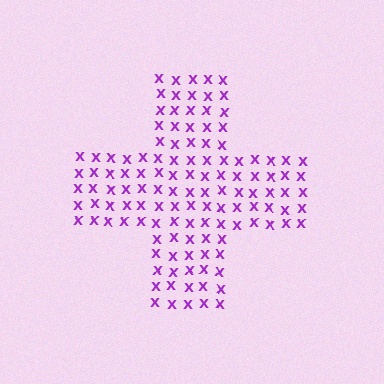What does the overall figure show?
The overall figure shows a cross.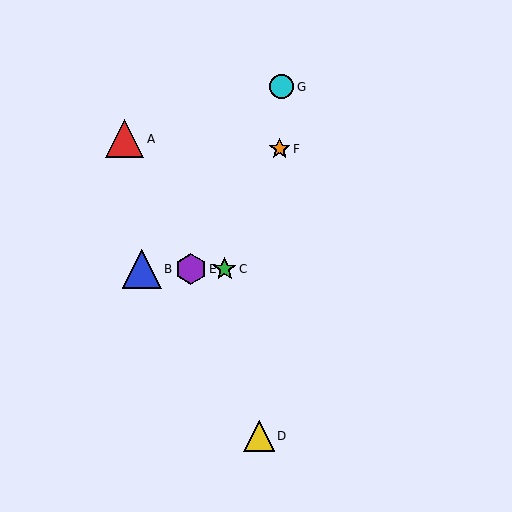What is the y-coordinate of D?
Object D is at y≈436.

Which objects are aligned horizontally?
Objects B, C, E are aligned horizontally.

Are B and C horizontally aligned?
Yes, both are at y≈269.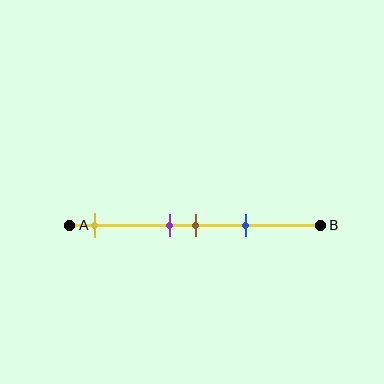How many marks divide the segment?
There are 4 marks dividing the segment.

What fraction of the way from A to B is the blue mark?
The blue mark is approximately 70% (0.7) of the way from A to B.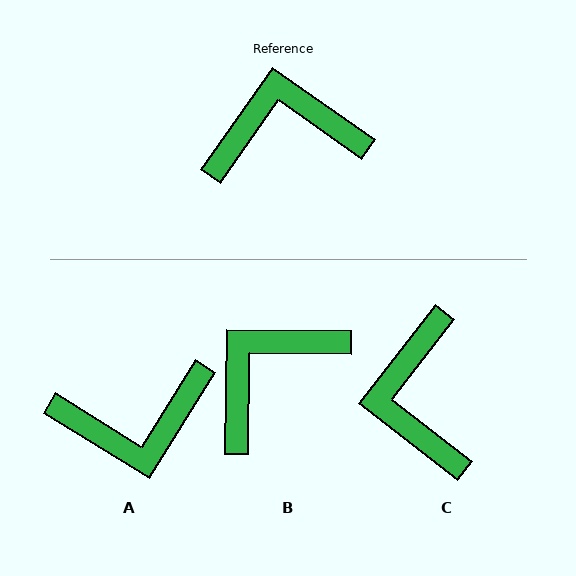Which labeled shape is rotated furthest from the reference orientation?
A, about 177 degrees away.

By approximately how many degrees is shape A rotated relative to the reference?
Approximately 177 degrees clockwise.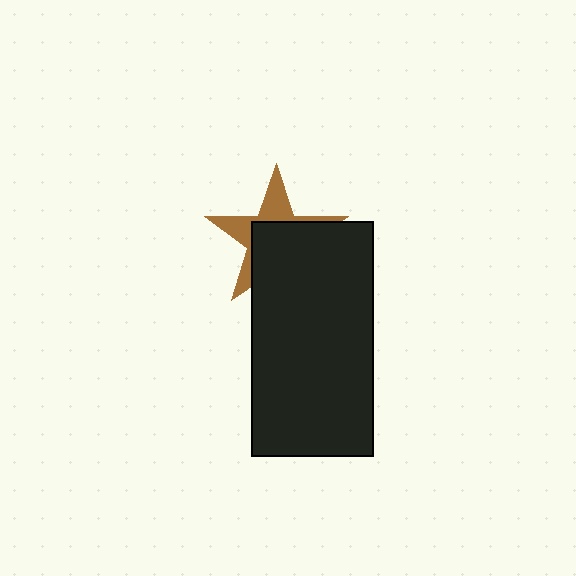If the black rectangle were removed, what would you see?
You would see the complete brown star.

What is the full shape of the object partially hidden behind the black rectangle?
The partially hidden object is a brown star.